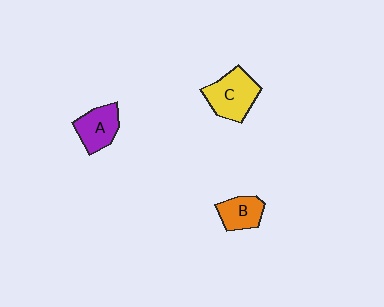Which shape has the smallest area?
Shape B (orange).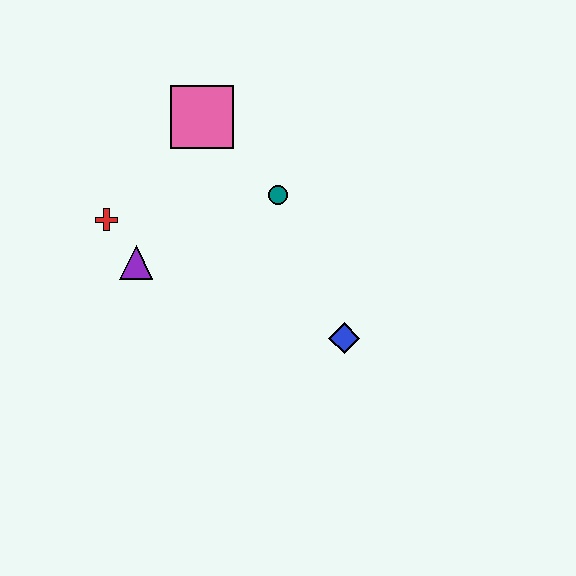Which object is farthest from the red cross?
The blue diamond is farthest from the red cross.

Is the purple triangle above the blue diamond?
Yes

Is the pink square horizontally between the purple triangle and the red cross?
No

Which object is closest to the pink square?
The teal circle is closest to the pink square.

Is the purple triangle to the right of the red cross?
Yes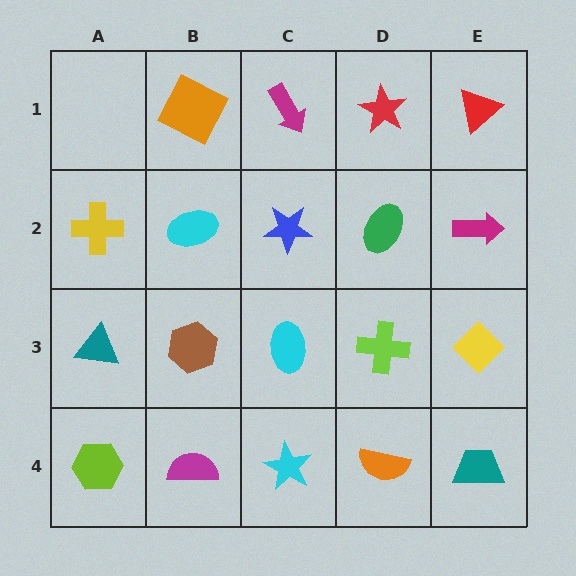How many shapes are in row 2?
5 shapes.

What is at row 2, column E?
A magenta arrow.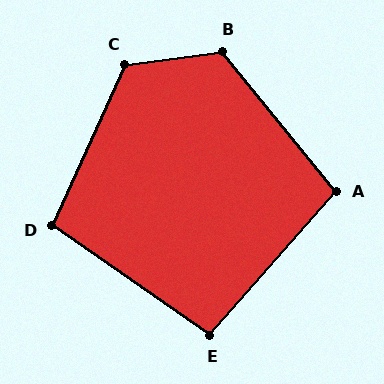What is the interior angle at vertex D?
Approximately 100 degrees (obtuse).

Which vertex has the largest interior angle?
C, at approximately 122 degrees.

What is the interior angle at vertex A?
Approximately 100 degrees (obtuse).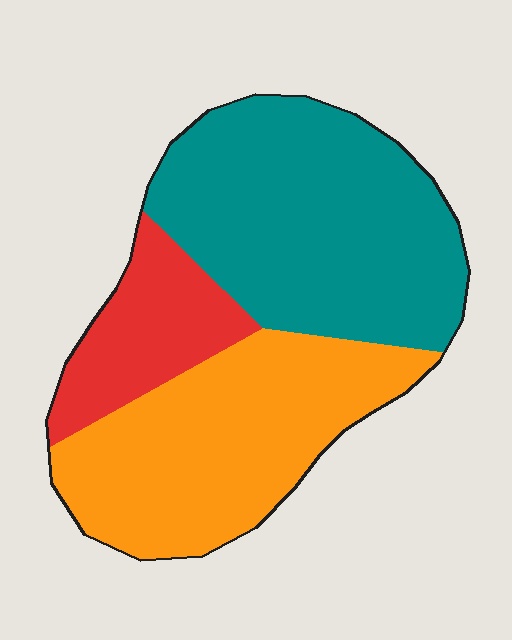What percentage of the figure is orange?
Orange covers around 40% of the figure.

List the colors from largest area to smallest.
From largest to smallest: teal, orange, red.